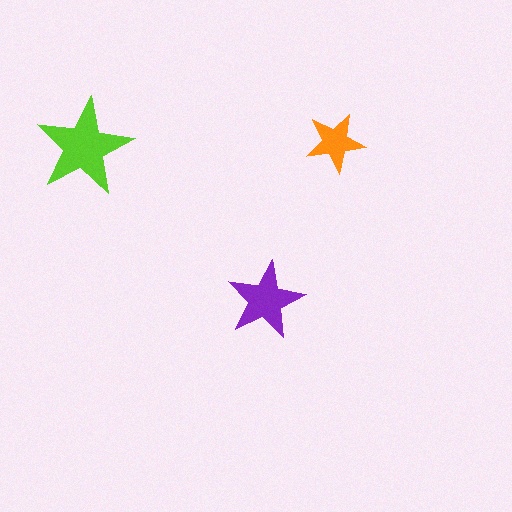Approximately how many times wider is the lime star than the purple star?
About 1.5 times wider.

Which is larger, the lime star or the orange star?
The lime one.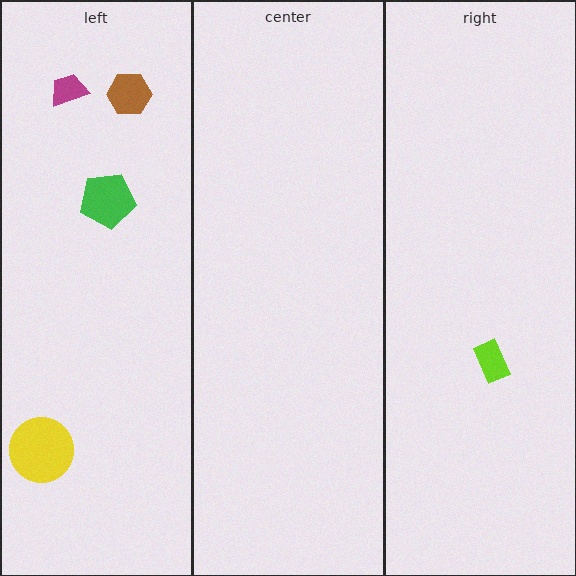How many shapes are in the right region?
1.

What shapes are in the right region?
The lime rectangle.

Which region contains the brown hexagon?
The left region.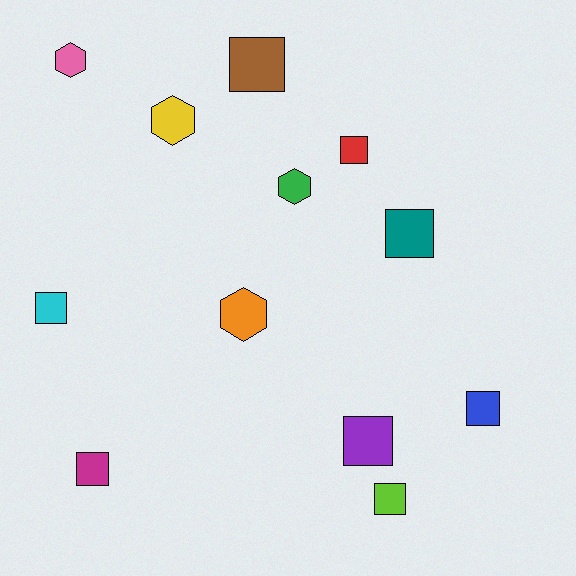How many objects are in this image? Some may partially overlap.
There are 12 objects.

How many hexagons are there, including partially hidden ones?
There are 4 hexagons.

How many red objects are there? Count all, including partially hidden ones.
There is 1 red object.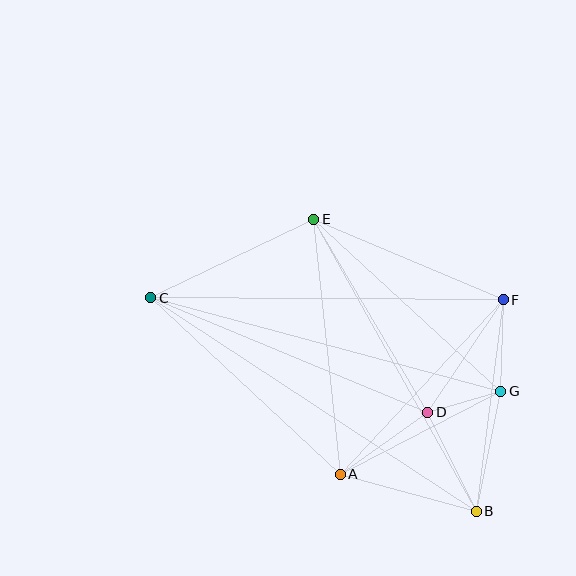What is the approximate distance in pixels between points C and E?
The distance between C and E is approximately 181 pixels.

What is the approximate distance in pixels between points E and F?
The distance between E and F is approximately 206 pixels.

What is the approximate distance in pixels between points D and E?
The distance between D and E is approximately 224 pixels.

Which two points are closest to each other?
Points D and G are closest to each other.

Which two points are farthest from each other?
Points B and C are farthest from each other.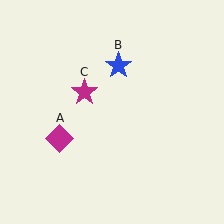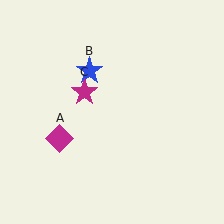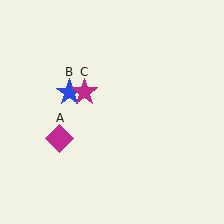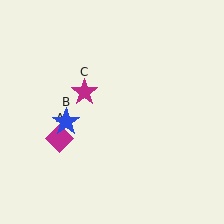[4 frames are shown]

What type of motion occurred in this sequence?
The blue star (object B) rotated counterclockwise around the center of the scene.